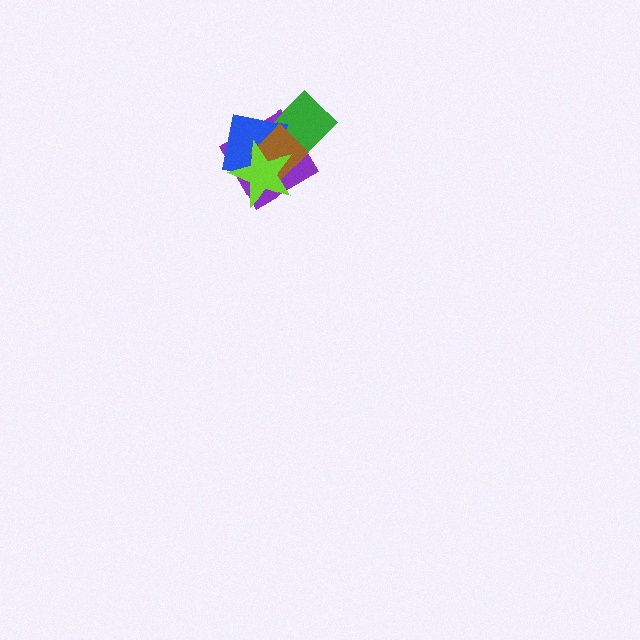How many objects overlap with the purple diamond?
4 objects overlap with the purple diamond.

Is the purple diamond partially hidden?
Yes, it is partially covered by another shape.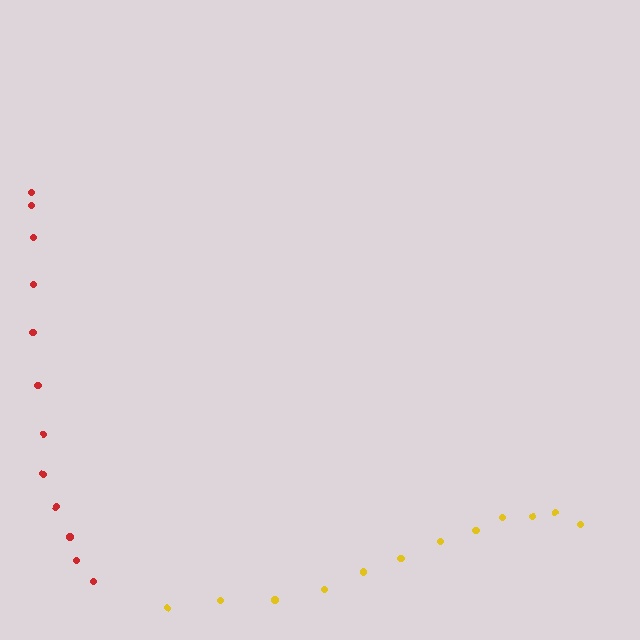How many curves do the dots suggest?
There are 2 distinct paths.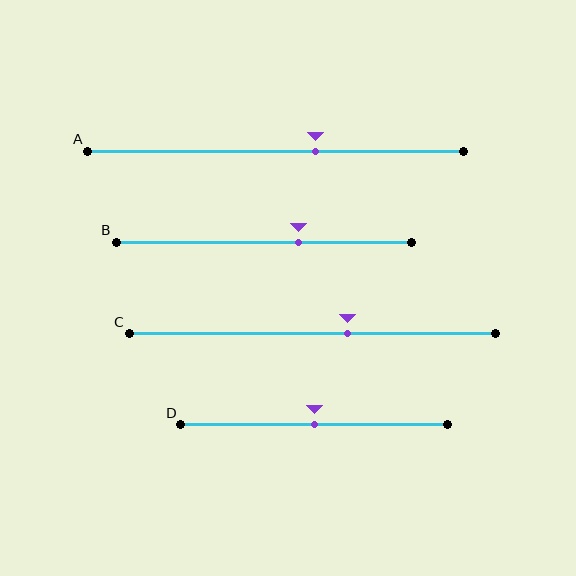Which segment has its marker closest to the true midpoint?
Segment D has its marker closest to the true midpoint.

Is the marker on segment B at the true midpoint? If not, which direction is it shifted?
No, the marker on segment B is shifted to the right by about 12% of the segment length.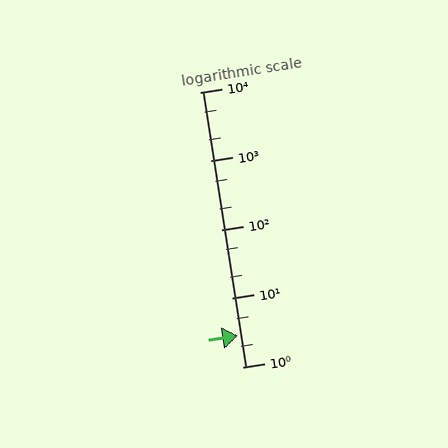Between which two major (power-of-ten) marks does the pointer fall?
The pointer is between 1 and 10.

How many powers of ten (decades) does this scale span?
The scale spans 4 decades, from 1 to 10000.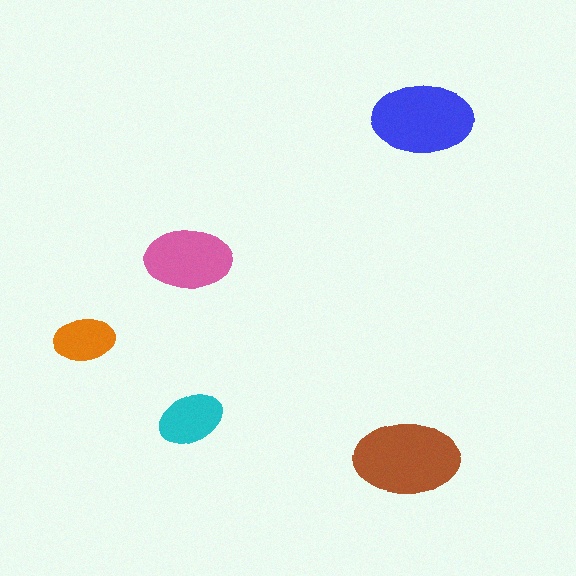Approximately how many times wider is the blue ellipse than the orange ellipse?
About 1.5 times wider.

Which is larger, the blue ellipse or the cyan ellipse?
The blue one.